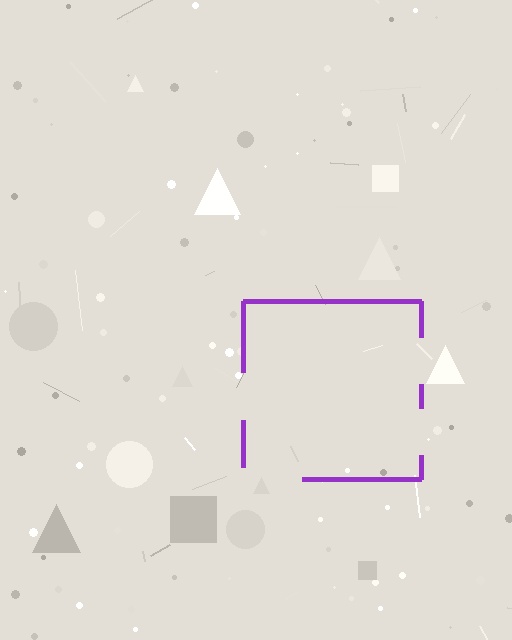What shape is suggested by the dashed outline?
The dashed outline suggests a square.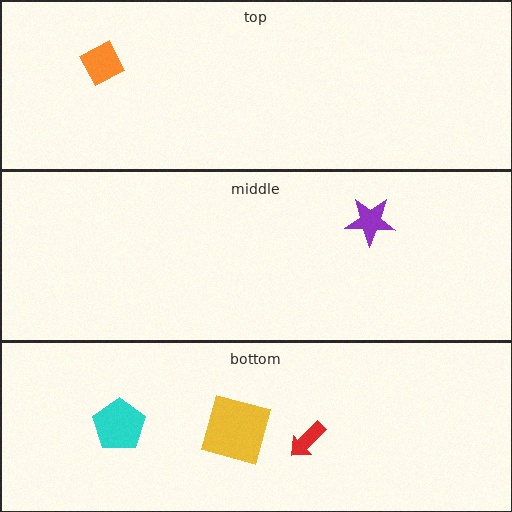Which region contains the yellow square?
The bottom region.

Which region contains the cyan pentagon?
The bottom region.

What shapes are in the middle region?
The purple star.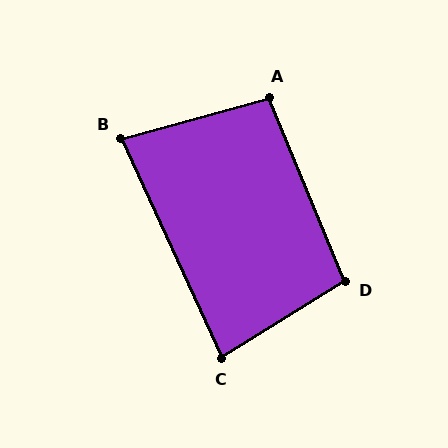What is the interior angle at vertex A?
Approximately 97 degrees (obtuse).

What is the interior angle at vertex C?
Approximately 83 degrees (acute).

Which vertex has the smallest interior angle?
B, at approximately 81 degrees.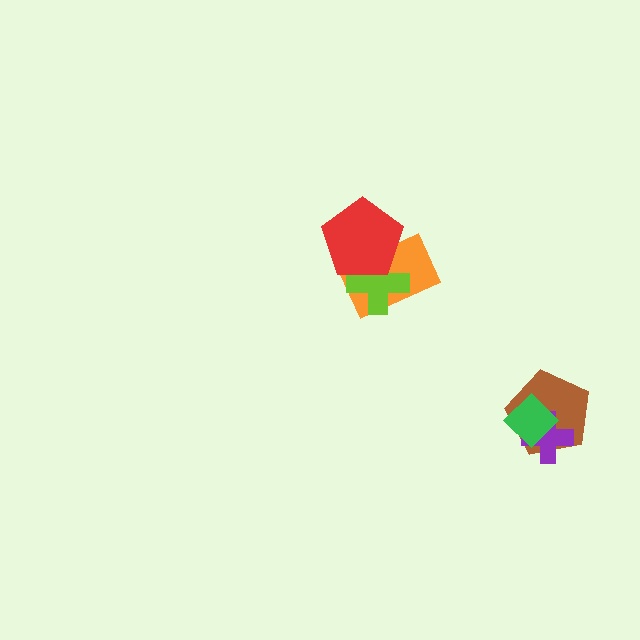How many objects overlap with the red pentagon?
2 objects overlap with the red pentagon.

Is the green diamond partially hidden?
No, no other shape covers it.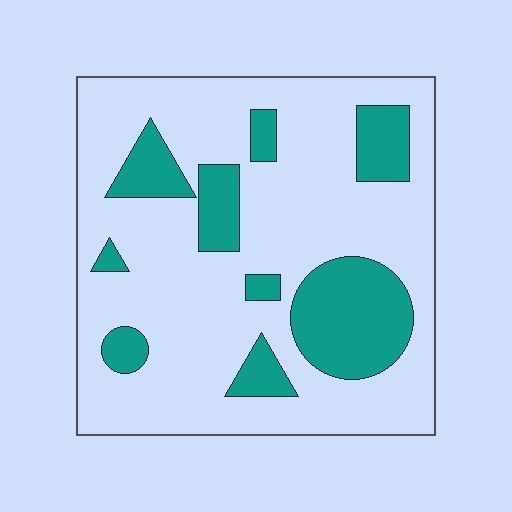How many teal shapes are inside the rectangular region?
9.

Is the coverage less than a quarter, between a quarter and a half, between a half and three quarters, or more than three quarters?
Less than a quarter.